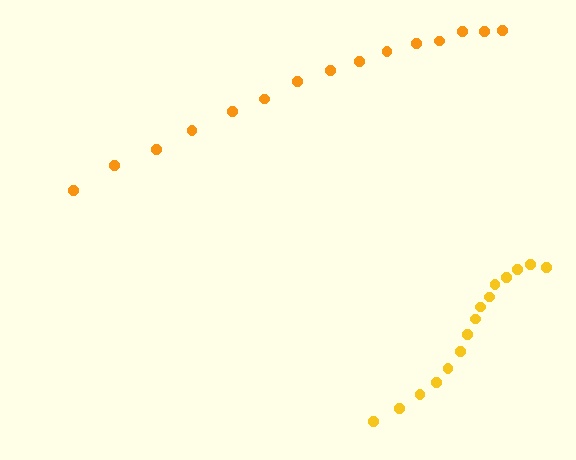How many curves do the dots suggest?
There are 2 distinct paths.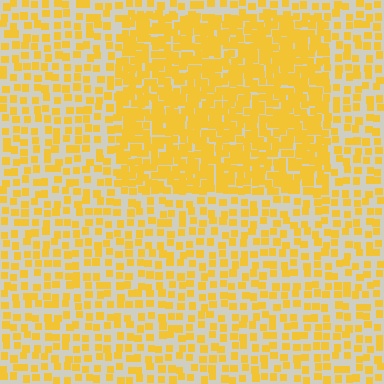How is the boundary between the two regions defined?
The boundary is defined by a change in element density (approximately 2.1x ratio). All elements are the same color, size, and shape.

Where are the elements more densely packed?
The elements are more densely packed inside the rectangle boundary.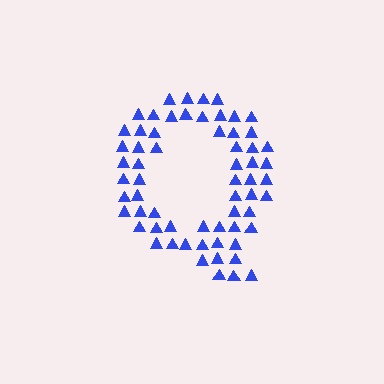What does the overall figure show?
The overall figure shows the letter Q.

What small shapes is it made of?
It is made of small triangles.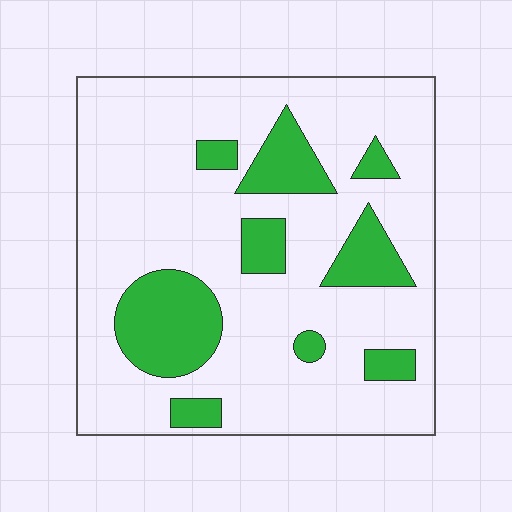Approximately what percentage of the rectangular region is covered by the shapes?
Approximately 20%.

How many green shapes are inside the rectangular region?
9.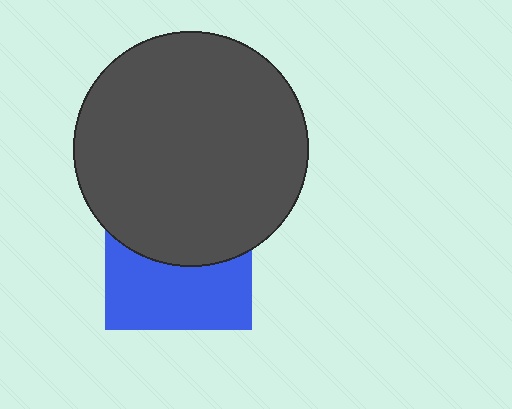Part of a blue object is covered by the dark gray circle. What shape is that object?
It is a square.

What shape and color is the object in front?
The object in front is a dark gray circle.